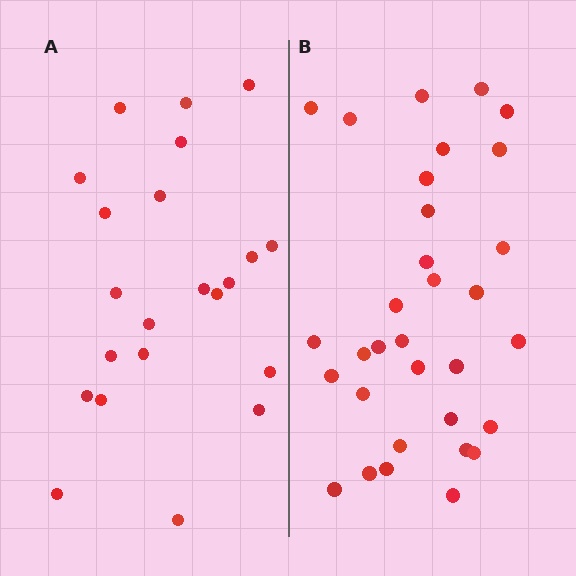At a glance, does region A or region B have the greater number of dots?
Region B (the right region) has more dots.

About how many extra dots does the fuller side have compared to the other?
Region B has roughly 10 or so more dots than region A.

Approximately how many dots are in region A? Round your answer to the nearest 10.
About 20 dots. (The exact count is 22, which rounds to 20.)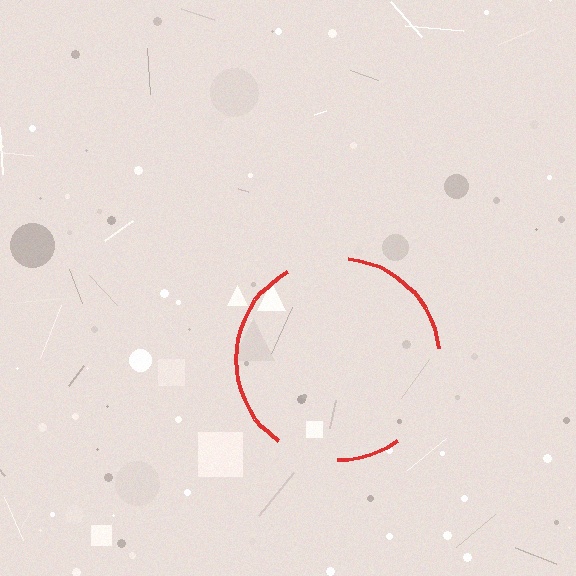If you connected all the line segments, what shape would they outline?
They would outline a circle.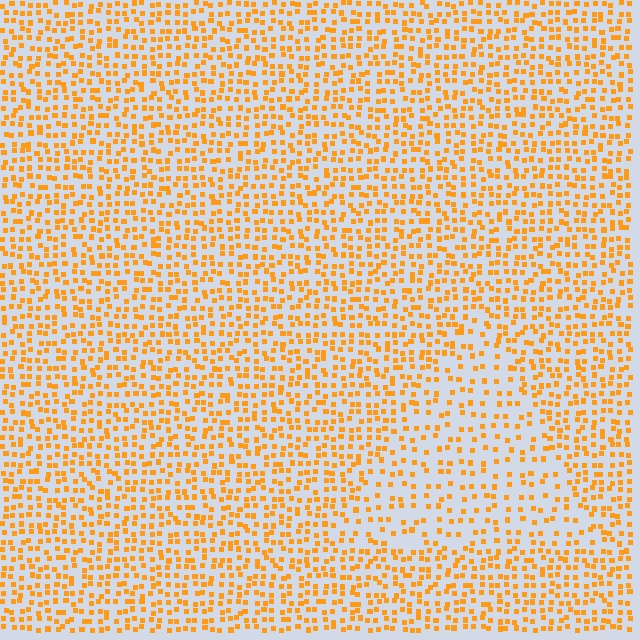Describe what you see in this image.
The image contains small orange elements arranged at two different densities. A triangle-shaped region is visible where the elements are less densely packed than the surrounding area.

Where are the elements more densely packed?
The elements are more densely packed outside the triangle boundary.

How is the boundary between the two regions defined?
The boundary is defined by a change in element density (approximately 1.8x ratio). All elements are the same color, size, and shape.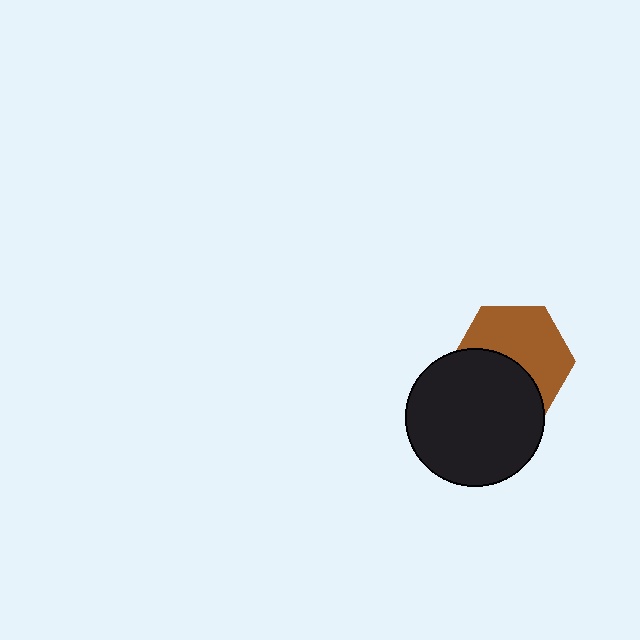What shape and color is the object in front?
The object in front is a black circle.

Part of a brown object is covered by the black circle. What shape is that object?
It is a hexagon.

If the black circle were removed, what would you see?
You would see the complete brown hexagon.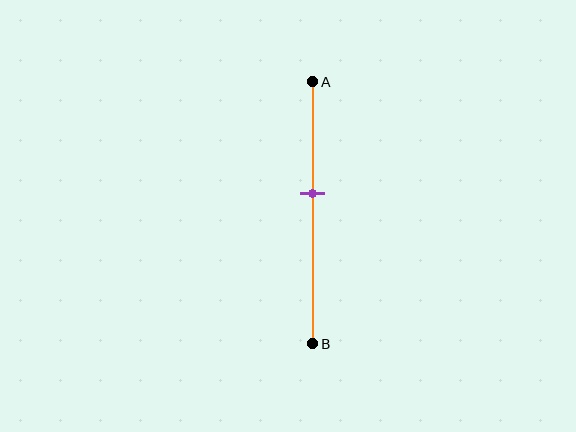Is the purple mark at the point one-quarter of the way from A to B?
No, the mark is at about 45% from A, not at the 25% one-quarter point.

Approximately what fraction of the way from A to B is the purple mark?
The purple mark is approximately 45% of the way from A to B.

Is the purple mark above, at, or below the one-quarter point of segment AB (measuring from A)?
The purple mark is below the one-quarter point of segment AB.